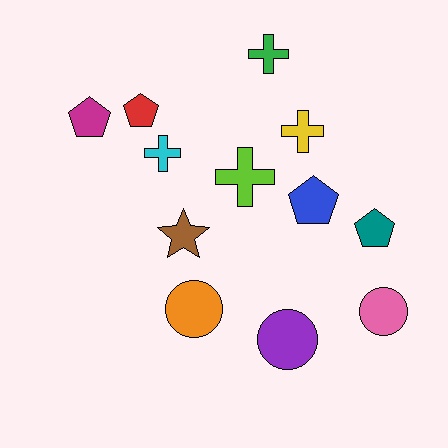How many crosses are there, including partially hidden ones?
There are 4 crosses.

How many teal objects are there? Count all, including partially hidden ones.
There is 1 teal object.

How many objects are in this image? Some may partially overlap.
There are 12 objects.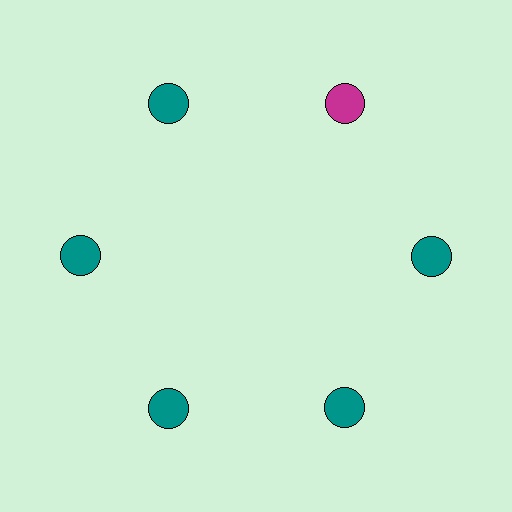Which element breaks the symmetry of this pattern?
The magenta circle at roughly the 1 o'clock position breaks the symmetry. All other shapes are teal circles.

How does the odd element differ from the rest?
It has a different color: magenta instead of teal.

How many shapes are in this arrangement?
There are 6 shapes arranged in a ring pattern.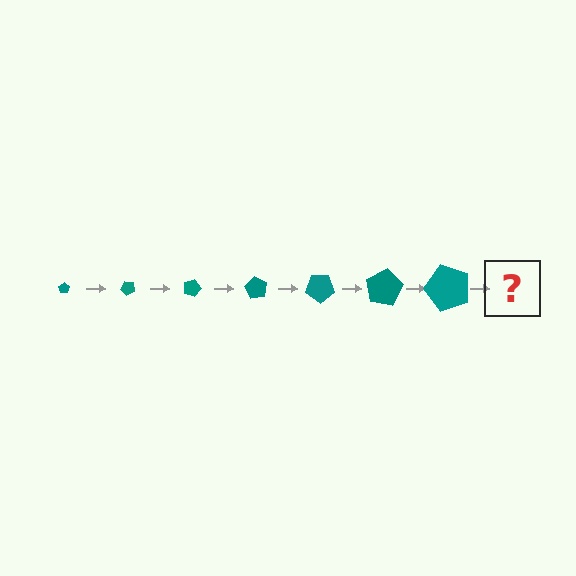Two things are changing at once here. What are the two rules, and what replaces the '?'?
The two rules are that the pentagon grows larger each step and it rotates 45 degrees each step. The '?' should be a pentagon, larger than the previous one and rotated 315 degrees from the start.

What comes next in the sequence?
The next element should be a pentagon, larger than the previous one and rotated 315 degrees from the start.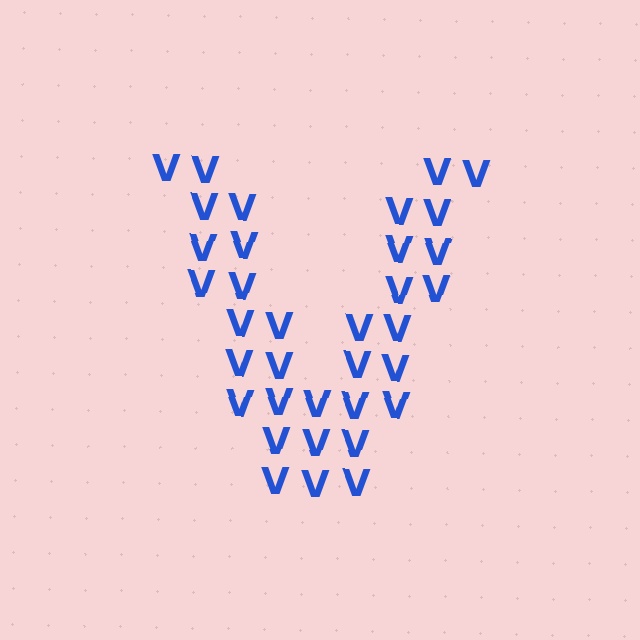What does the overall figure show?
The overall figure shows the letter V.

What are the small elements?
The small elements are letter V's.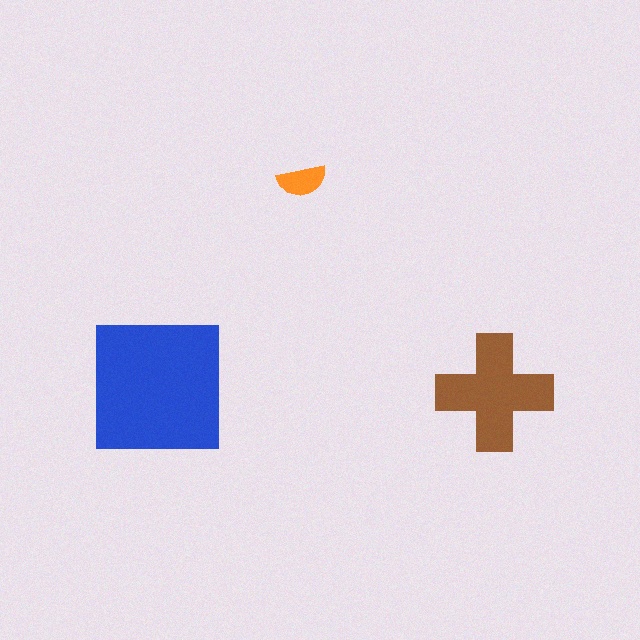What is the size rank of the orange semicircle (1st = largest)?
3rd.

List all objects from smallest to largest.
The orange semicircle, the brown cross, the blue square.